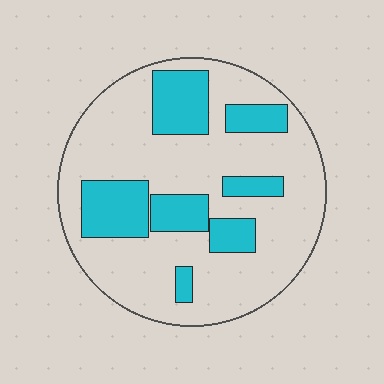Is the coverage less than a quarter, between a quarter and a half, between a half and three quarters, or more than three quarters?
Between a quarter and a half.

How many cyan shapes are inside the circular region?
7.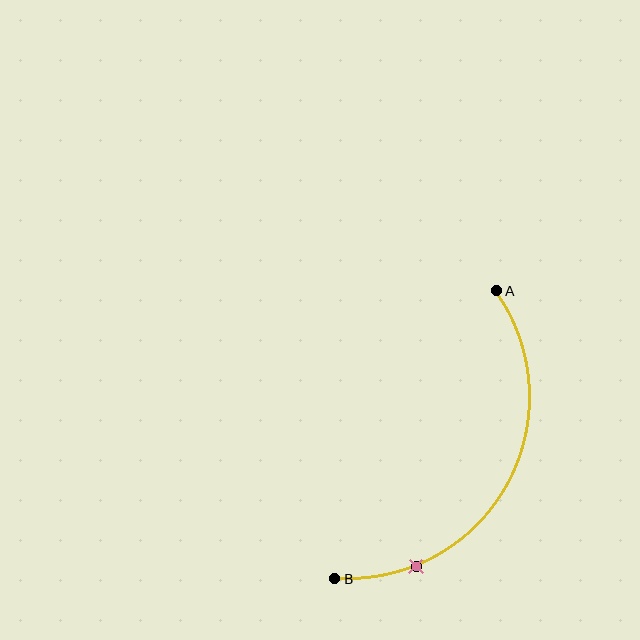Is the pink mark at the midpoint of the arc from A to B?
No. The pink mark lies on the arc but is closer to endpoint B. The arc midpoint would be at the point on the curve equidistant along the arc from both A and B.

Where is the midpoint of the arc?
The arc midpoint is the point on the curve farthest from the straight line joining A and B. It sits to the right of that line.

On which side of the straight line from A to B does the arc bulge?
The arc bulges to the right of the straight line connecting A and B.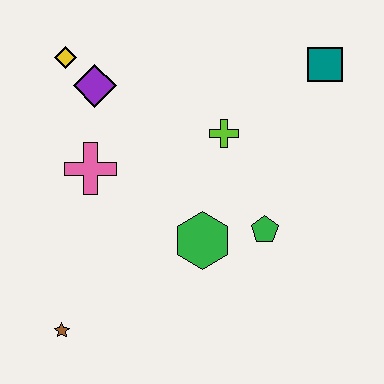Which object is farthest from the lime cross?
The brown star is farthest from the lime cross.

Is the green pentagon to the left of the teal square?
Yes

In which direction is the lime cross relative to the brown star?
The lime cross is above the brown star.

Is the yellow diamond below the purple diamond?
No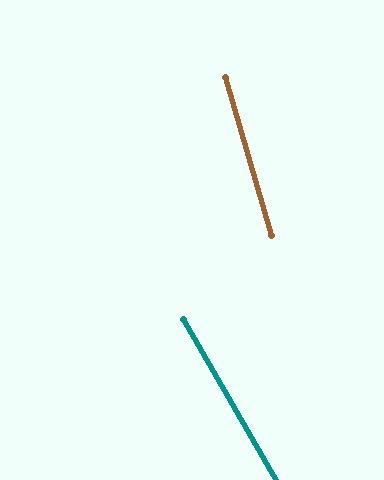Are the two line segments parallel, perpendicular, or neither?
Neither parallel nor perpendicular — they differ by about 14°.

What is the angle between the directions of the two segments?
Approximately 14 degrees.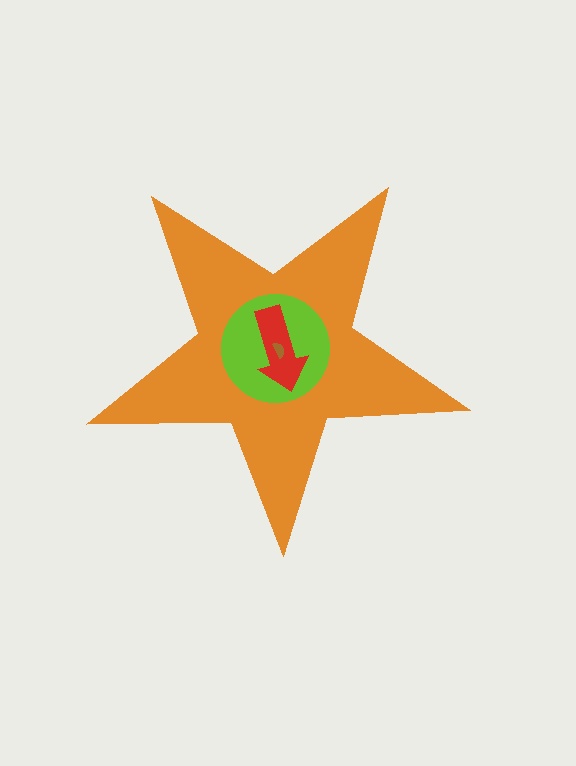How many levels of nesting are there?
4.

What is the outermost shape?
The orange star.